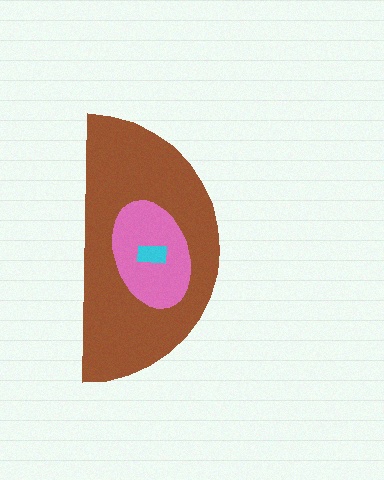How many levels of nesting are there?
3.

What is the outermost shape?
The brown semicircle.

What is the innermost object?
The cyan rectangle.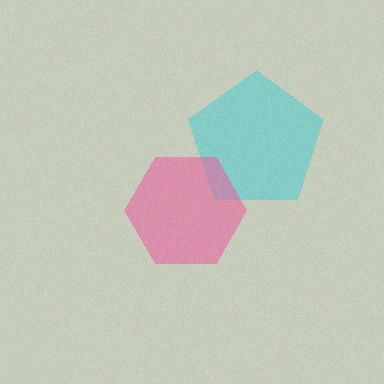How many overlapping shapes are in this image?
There are 2 overlapping shapes in the image.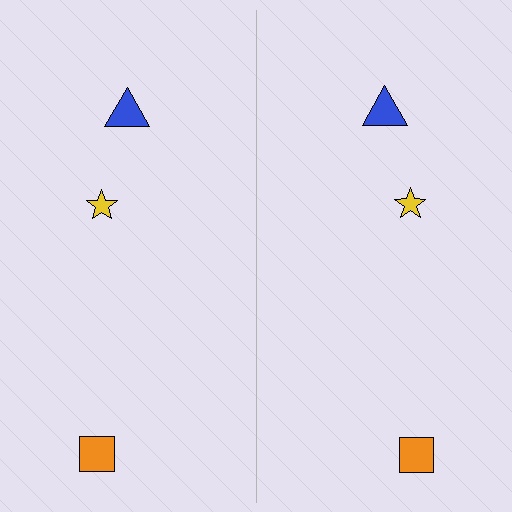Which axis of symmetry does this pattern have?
The pattern has a vertical axis of symmetry running through the center of the image.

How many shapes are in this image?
There are 6 shapes in this image.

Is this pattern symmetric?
Yes, this pattern has bilateral (reflection) symmetry.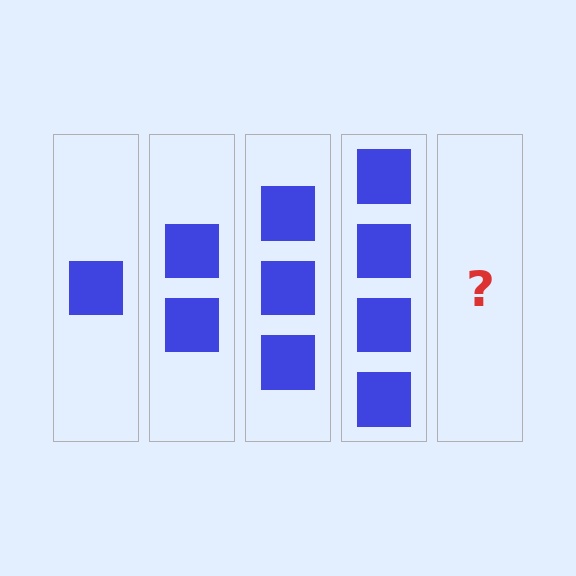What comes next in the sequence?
The next element should be 5 squares.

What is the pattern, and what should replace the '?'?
The pattern is that each step adds one more square. The '?' should be 5 squares.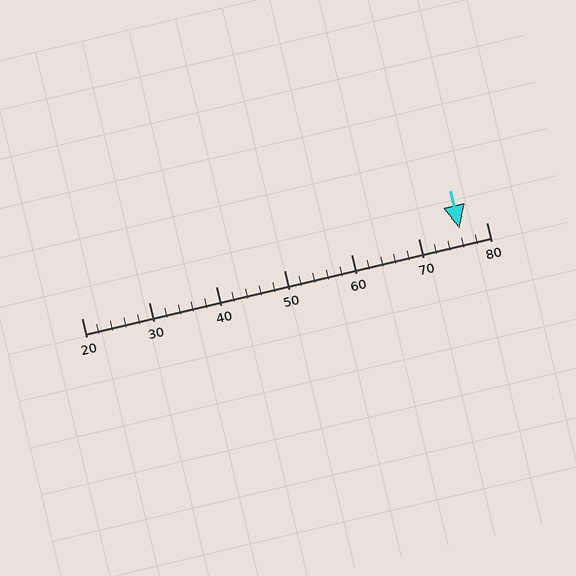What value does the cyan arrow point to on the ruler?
The cyan arrow points to approximately 76.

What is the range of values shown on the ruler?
The ruler shows values from 20 to 80.